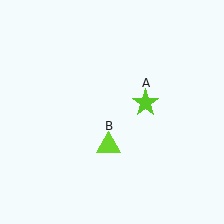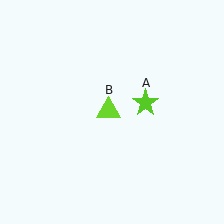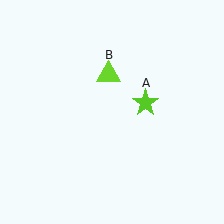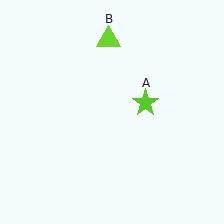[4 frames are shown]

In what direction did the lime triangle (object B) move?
The lime triangle (object B) moved up.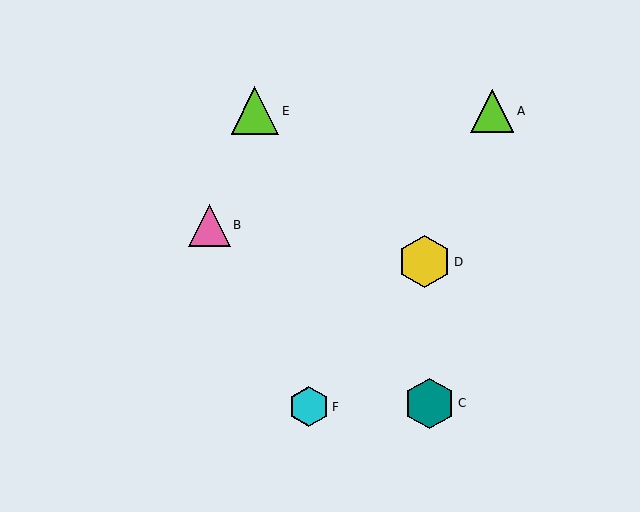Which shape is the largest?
The yellow hexagon (labeled D) is the largest.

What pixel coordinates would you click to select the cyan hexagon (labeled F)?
Click at (309, 407) to select the cyan hexagon F.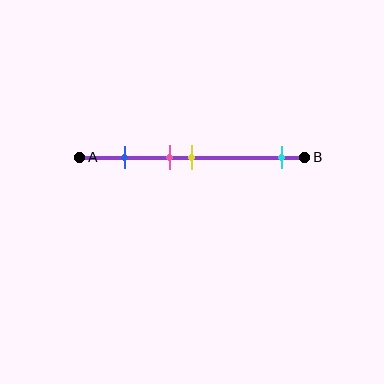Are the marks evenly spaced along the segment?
No, the marks are not evenly spaced.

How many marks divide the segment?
There are 4 marks dividing the segment.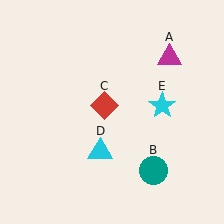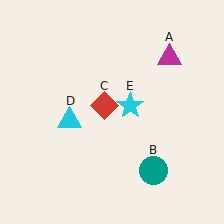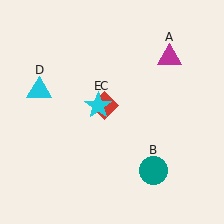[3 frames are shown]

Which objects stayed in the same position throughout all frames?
Magenta triangle (object A) and teal circle (object B) and red diamond (object C) remained stationary.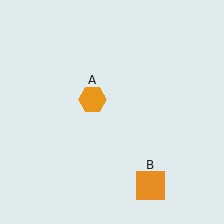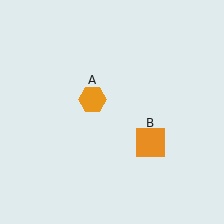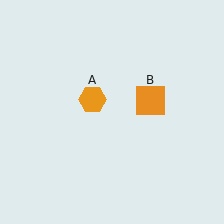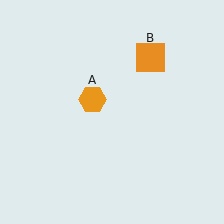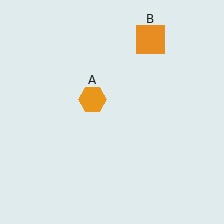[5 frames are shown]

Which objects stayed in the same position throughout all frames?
Orange hexagon (object A) remained stationary.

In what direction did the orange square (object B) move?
The orange square (object B) moved up.